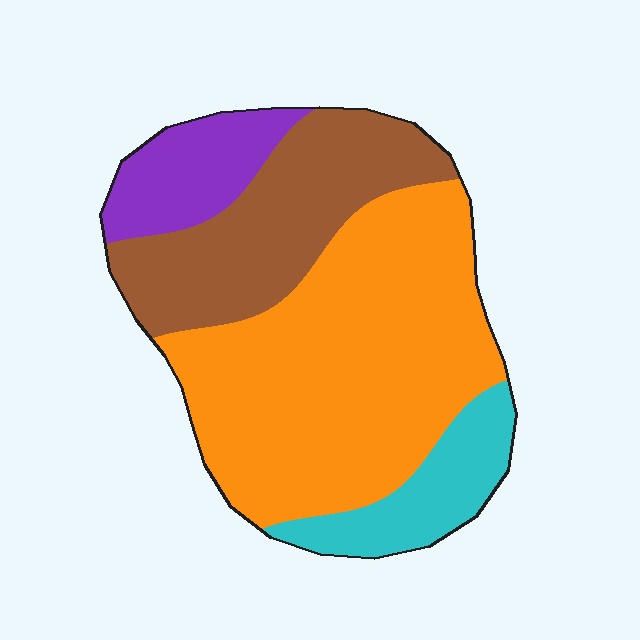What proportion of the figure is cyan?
Cyan takes up about one eighth (1/8) of the figure.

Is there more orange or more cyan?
Orange.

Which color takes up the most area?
Orange, at roughly 50%.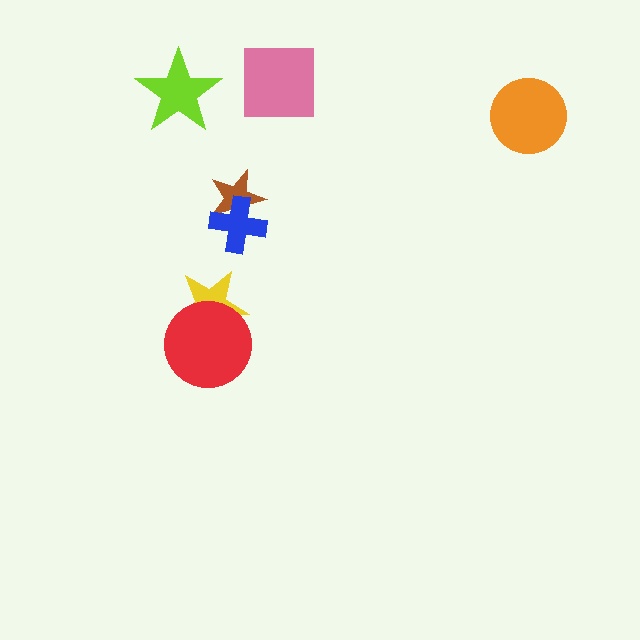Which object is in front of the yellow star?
The red circle is in front of the yellow star.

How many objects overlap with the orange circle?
0 objects overlap with the orange circle.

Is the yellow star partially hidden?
Yes, it is partially covered by another shape.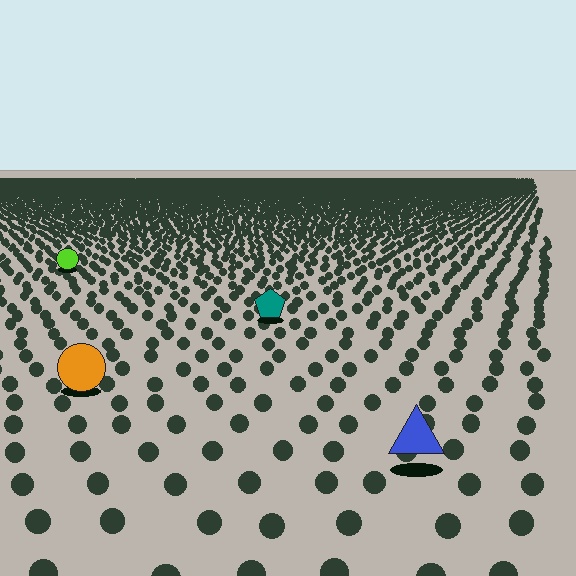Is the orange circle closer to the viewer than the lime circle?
Yes. The orange circle is closer — you can tell from the texture gradient: the ground texture is coarser near it.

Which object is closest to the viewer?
The blue triangle is closest. The texture marks near it are larger and more spread out.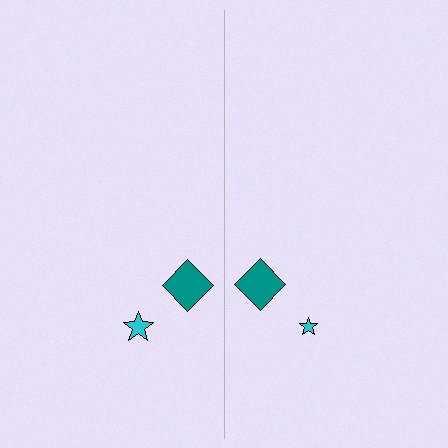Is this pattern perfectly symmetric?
No, the pattern is not perfectly symmetric. The cyan star on the right side has a different size than its mirror counterpart.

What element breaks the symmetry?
The cyan star on the right side has a different size than its mirror counterpart.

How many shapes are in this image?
There are 4 shapes in this image.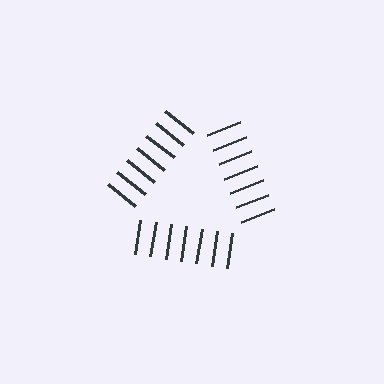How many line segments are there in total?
21 — 7 along each of the 3 edges.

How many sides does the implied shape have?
3 sides — the line-ends trace a triangle.